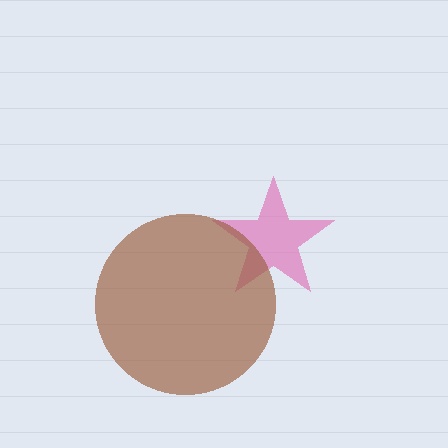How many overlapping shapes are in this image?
There are 2 overlapping shapes in the image.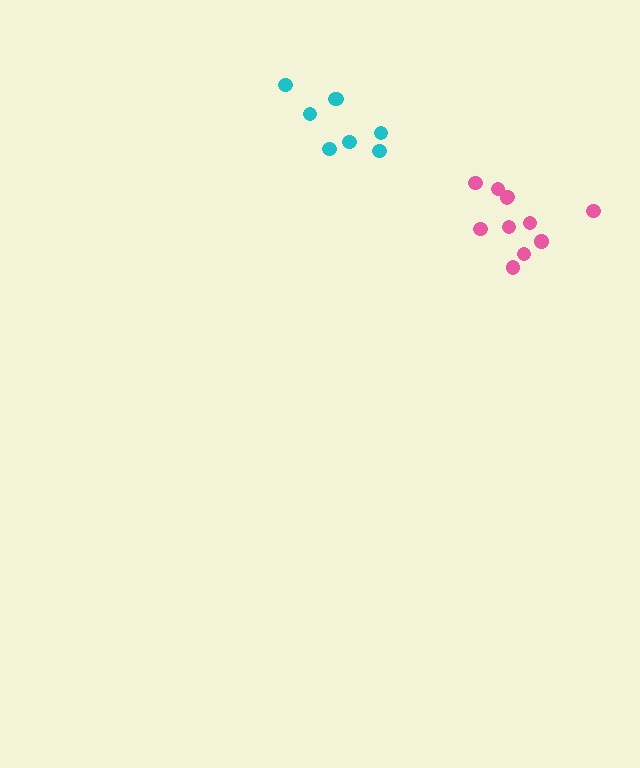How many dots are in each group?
Group 1: 8 dots, Group 2: 11 dots (19 total).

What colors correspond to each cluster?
The clusters are colored: cyan, pink.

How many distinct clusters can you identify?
There are 2 distinct clusters.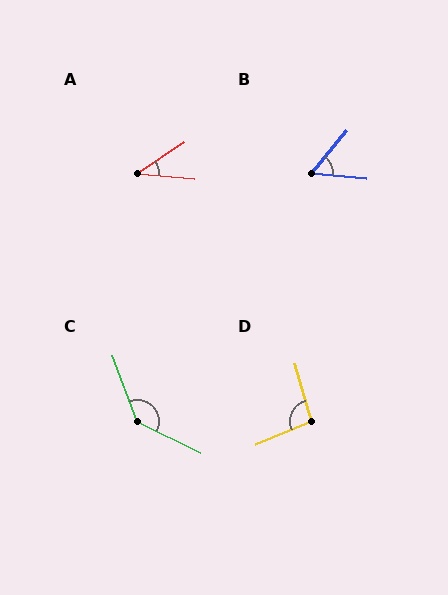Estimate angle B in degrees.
Approximately 55 degrees.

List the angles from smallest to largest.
A (39°), B (55°), D (98°), C (137°).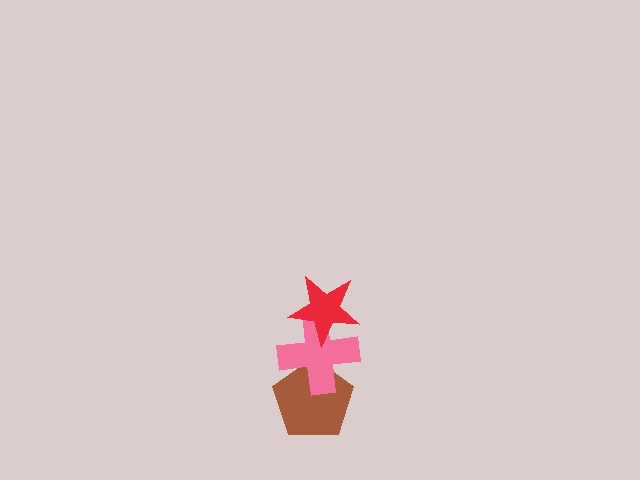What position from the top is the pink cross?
The pink cross is 2nd from the top.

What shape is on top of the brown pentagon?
The pink cross is on top of the brown pentagon.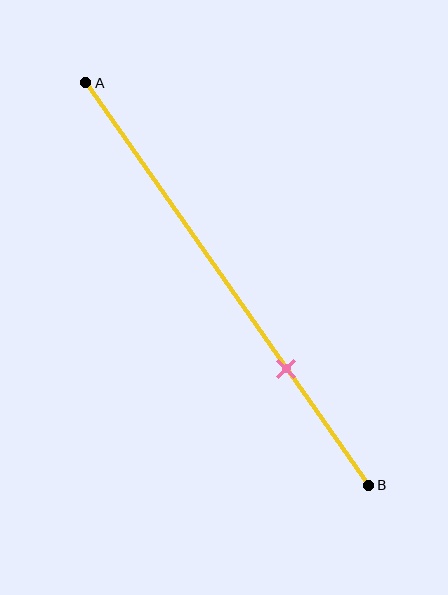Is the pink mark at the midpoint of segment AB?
No, the mark is at about 70% from A, not at the 50% midpoint.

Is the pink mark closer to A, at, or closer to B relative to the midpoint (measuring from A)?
The pink mark is closer to point B than the midpoint of segment AB.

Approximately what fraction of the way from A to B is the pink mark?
The pink mark is approximately 70% of the way from A to B.